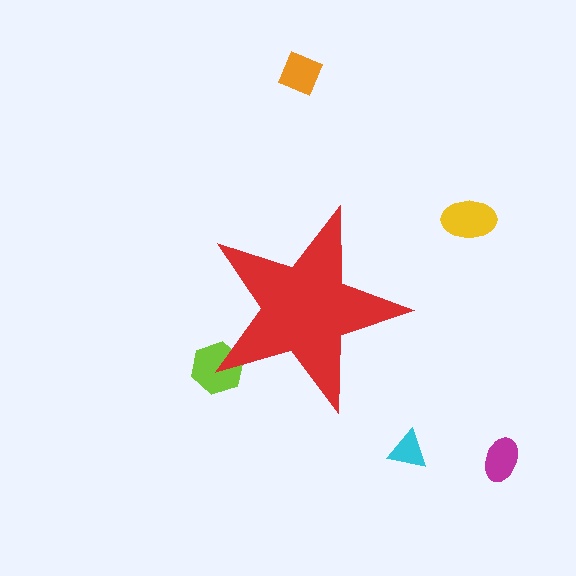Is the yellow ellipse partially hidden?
No, the yellow ellipse is fully visible.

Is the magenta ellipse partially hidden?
No, the magenta ellipse is fully visible.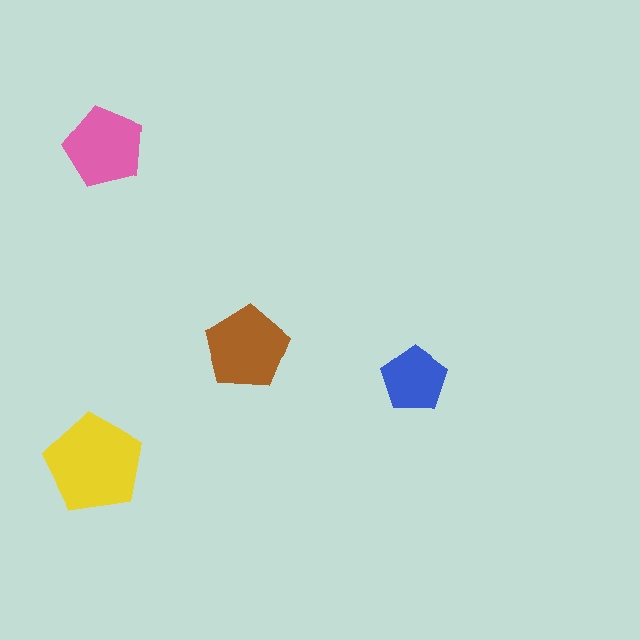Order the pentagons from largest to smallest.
the yellow one, the brown one, the pink one, the blue one.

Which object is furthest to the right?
The blue pentagon is rightmost.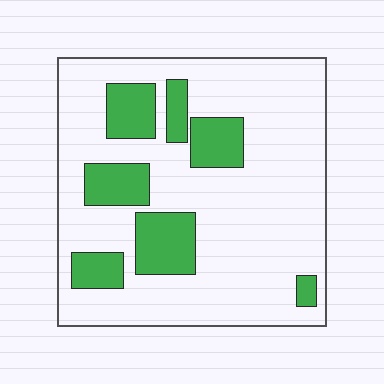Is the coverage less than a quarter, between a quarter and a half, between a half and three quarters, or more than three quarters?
Less than a quarter.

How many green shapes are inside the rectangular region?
7.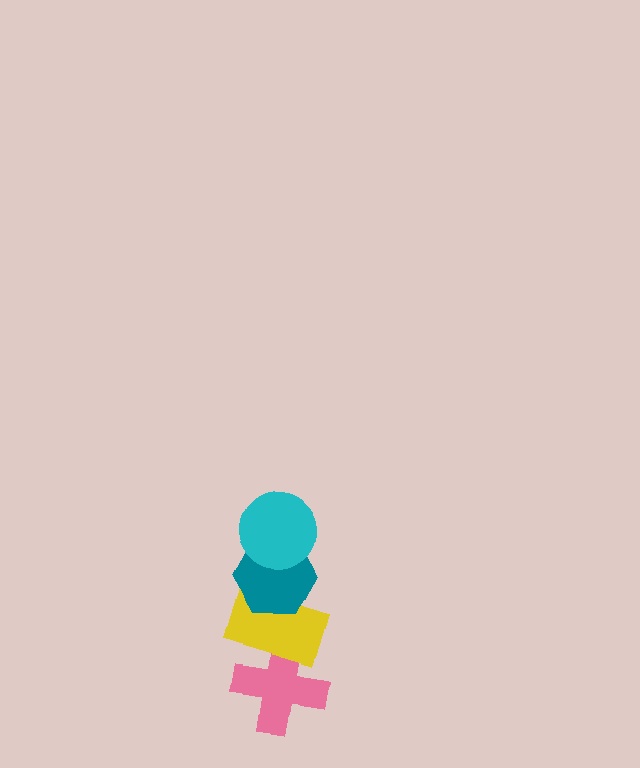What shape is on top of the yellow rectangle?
The teal hexagon is on top of the yellow rectangle.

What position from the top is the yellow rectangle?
The yellow rectangle is 3rd from the top.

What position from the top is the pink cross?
The pink cross is 4th from the top.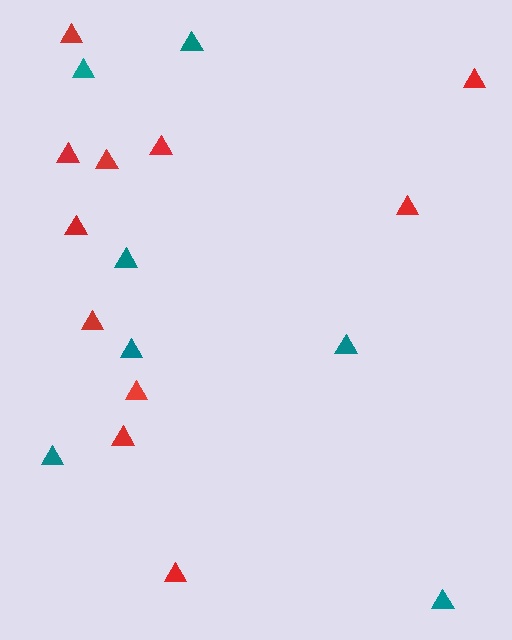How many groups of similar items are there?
There are 2 groups: one group of teal triangles (7) and one group of red triangles (11).